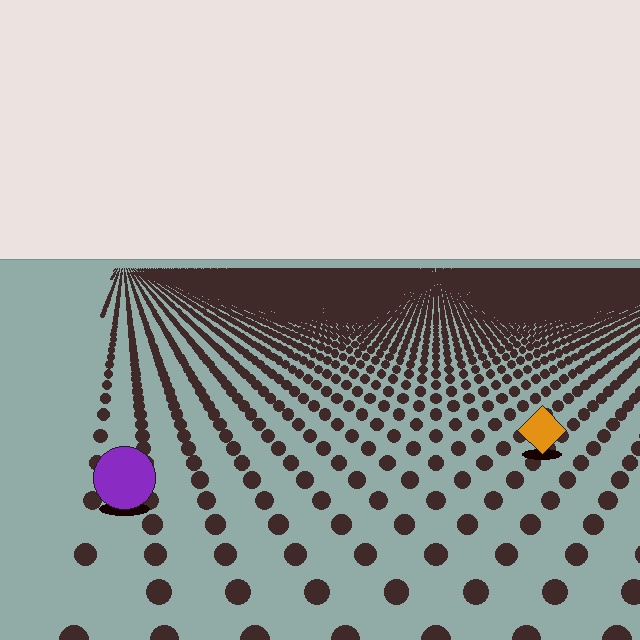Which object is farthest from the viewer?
The orange diamond is farthest from the viewer. It appears smaller and the ground texture around it is denser.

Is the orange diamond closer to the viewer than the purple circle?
No. The purple circle is closer — you can tell from the texture gradient: the ground texture is coarser near it.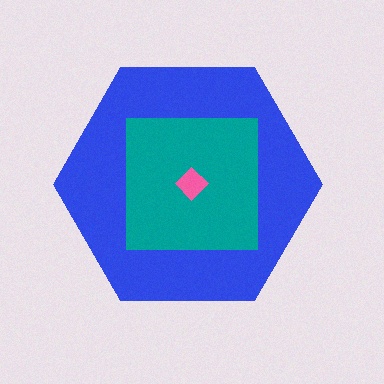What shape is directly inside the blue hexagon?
The teal square.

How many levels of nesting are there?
3.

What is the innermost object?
The pink diamond.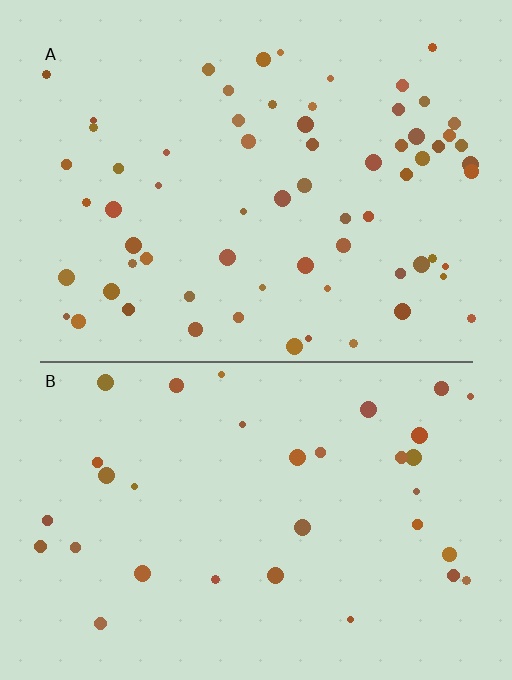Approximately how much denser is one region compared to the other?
Approximately 2.0× — region A over region B.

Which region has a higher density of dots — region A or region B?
A (the top).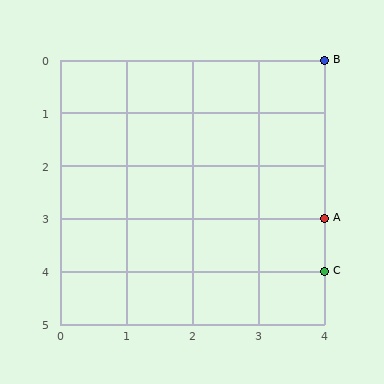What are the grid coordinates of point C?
Point C is at grid coordinates (4, 4).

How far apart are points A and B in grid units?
Points A and B are 3 rows apart.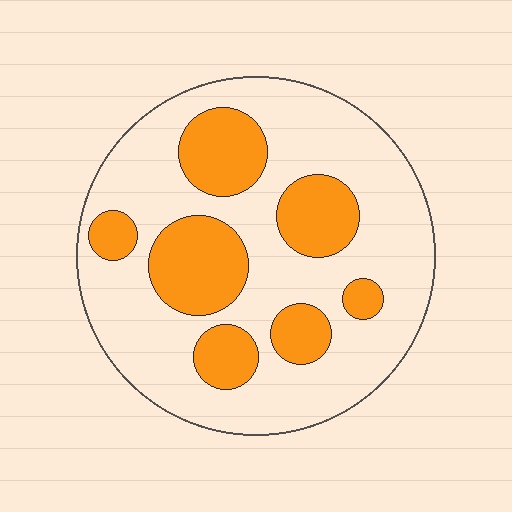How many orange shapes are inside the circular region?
7.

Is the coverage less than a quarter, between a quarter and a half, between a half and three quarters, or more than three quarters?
Between a quarter and a half.